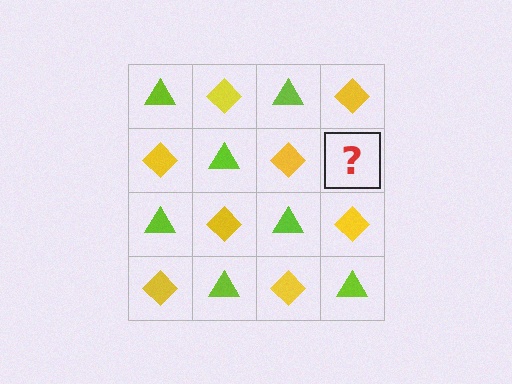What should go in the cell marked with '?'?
The missing cell should contain a lime triangle.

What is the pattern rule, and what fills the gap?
The rule is that it alternates lime triangle and yellow diamond in a checkerboard pattern. The gap should be filled with a lime triangle.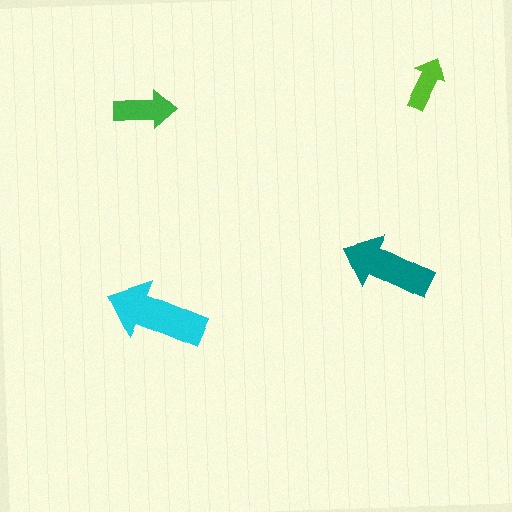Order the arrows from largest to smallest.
the cyan one, the teal one, the green one, the lime one.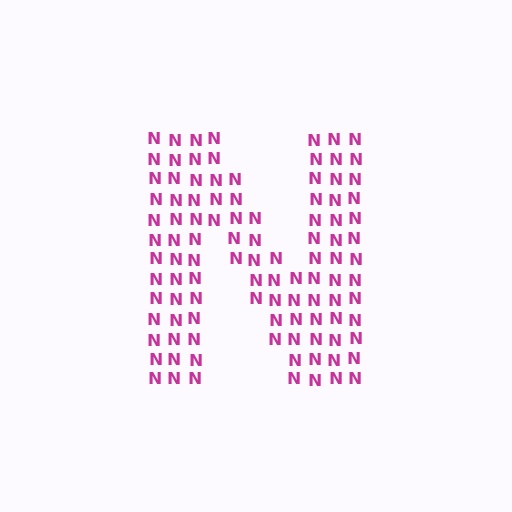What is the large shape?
The large shape is the letter N.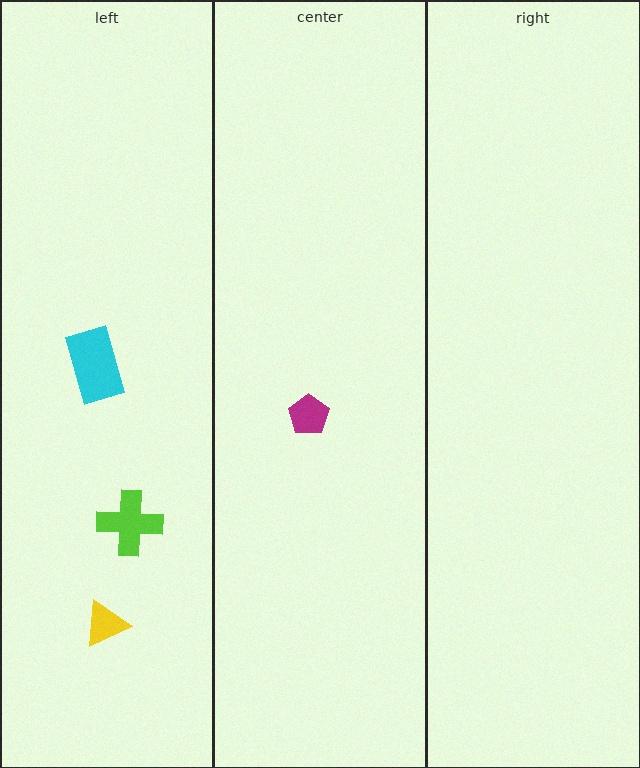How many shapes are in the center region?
1.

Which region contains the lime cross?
The left region.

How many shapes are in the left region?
3.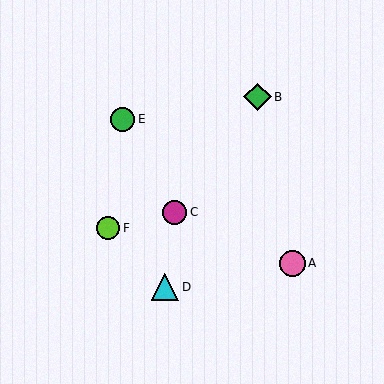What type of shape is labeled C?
Shape C is a magenta circle.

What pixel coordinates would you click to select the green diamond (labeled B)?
Click at (258, 97) to select the green diamond B.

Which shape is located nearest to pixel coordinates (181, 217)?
The magenta circle (labeled C) at (175, 212) is nearest to that location.